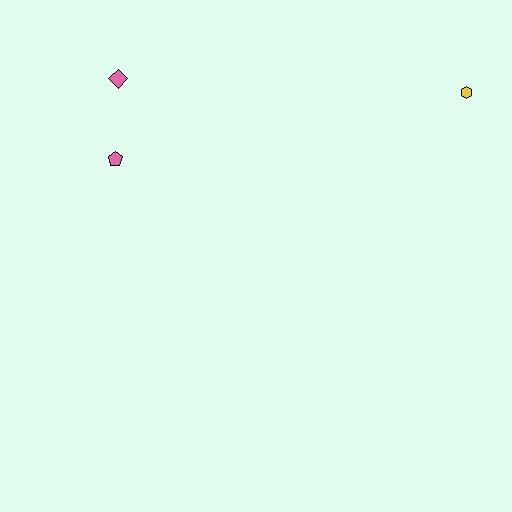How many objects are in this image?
There are 3 objects.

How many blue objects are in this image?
There are no blue objects.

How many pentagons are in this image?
There is 1 pentagon.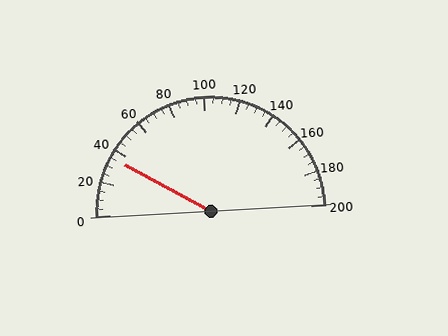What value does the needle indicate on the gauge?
The needle indicates approximately 35.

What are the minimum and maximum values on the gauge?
The gauge ranges from 0 to 200.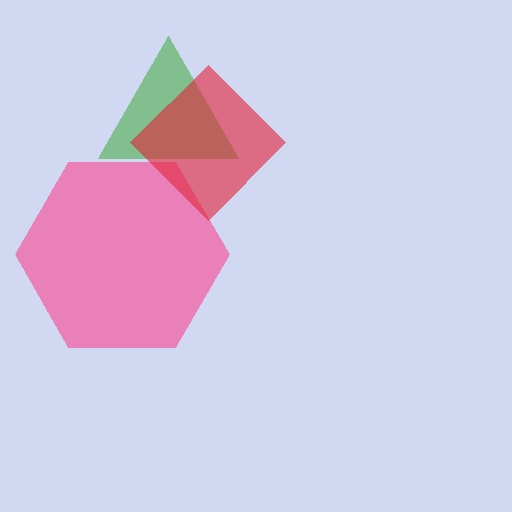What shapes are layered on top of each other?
The layered shapes are: a pink hexagon, a green triangle, a red diamond.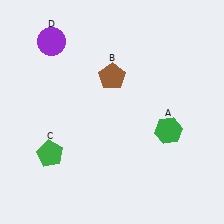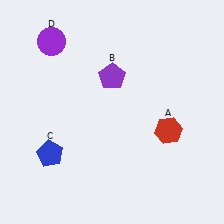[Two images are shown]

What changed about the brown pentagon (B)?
In Image 1, B is brown. In Image 2, it changed to purple.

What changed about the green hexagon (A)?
In Image 1, A is green. In Image 2, it changed to red.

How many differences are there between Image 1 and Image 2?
There are 3 differences between the two images.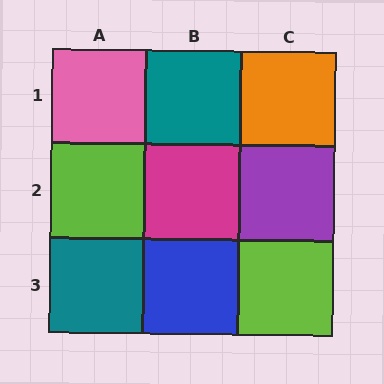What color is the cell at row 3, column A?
Teal.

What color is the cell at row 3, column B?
Blue.